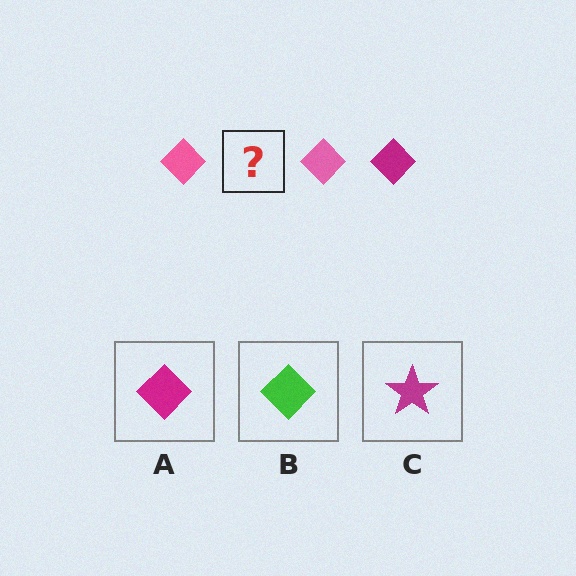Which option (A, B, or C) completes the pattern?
A.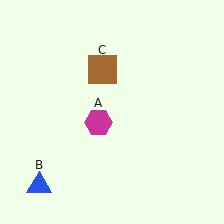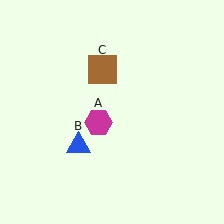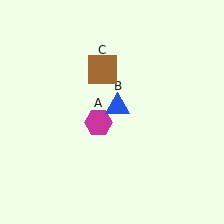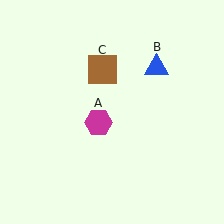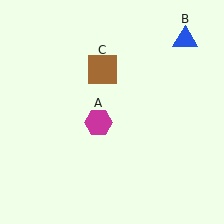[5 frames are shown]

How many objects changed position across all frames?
1 object changed position: blue triangle (object B).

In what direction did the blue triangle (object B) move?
The blue triangle (object B) moved up and to the right.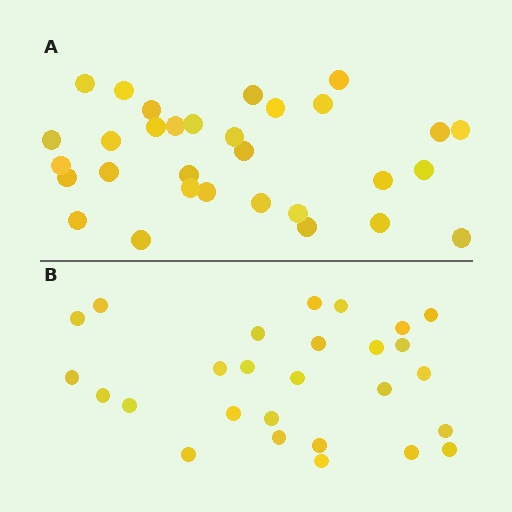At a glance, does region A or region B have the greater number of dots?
Region A (the top region) has more dots.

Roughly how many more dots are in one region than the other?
Region A has about 4 more dots than region B.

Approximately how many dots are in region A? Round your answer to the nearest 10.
About 30 dots. (The exact count is 31, which rounds to 30.)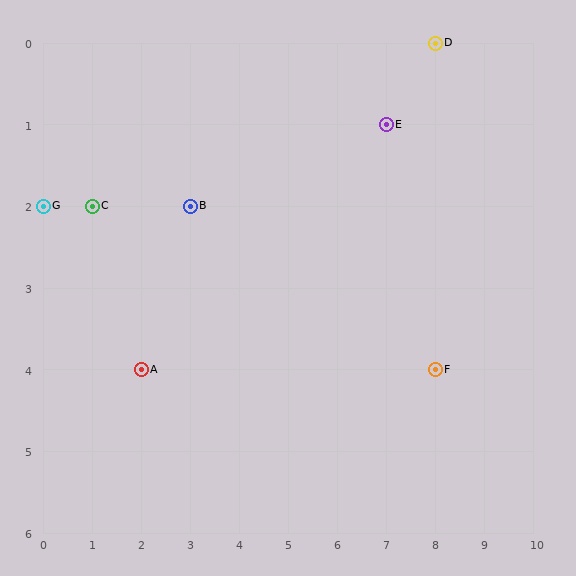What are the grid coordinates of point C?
Point C is at grid coordinates (1, 2).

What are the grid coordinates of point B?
Point B is at grid coordinates (3, 2).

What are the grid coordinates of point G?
Point G is at grid coordinates (0, 2).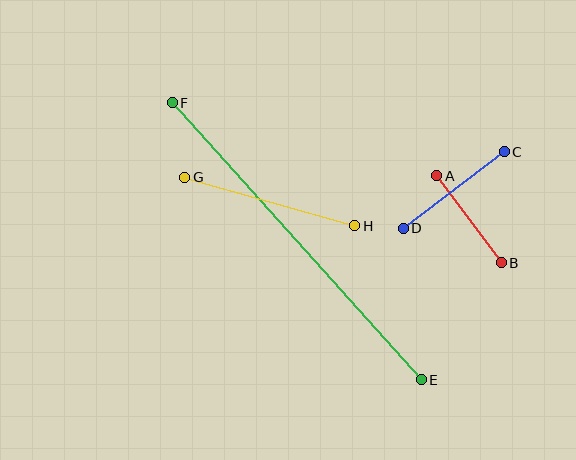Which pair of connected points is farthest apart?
Points E and F are farthest apart.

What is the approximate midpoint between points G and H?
The midpoint is at approximately (270, 201) pixels.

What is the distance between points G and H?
The distance is approximately 177 pixels.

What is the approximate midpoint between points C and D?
The midpoint is at approximately (454, 190) pixels.